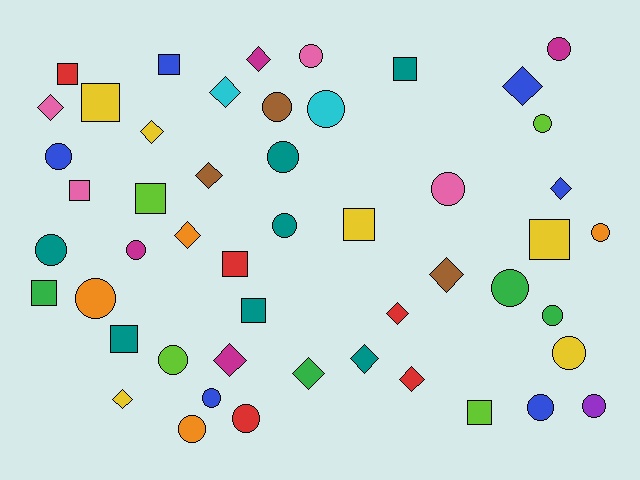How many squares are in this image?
There are 13 squares.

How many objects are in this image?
There are 50 objects.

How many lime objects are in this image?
There are 4 lime objects.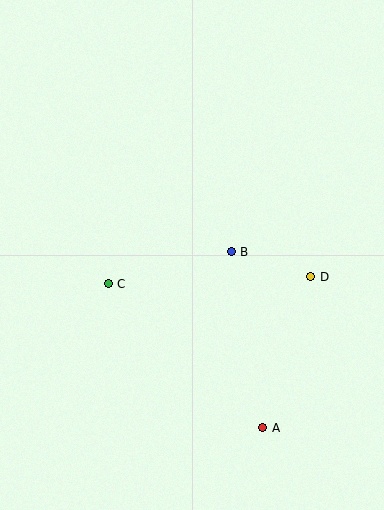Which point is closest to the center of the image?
Point B at (231, 252) is closest to the center.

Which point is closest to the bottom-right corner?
Point A is closest to the bottom-right corner.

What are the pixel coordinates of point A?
Point A is at (263, 428).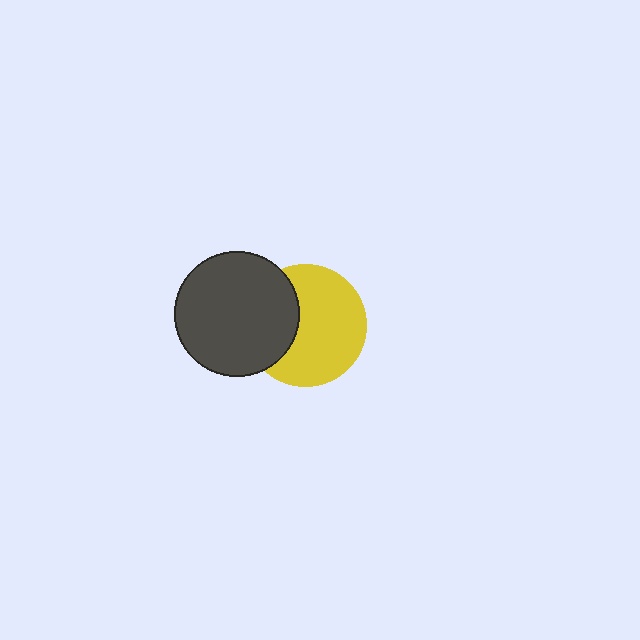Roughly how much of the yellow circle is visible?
Most of it is visible (roughly 66%).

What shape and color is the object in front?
The object in front is a dark gray circle.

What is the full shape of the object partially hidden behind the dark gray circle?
The partially hidden object is a yellow circle.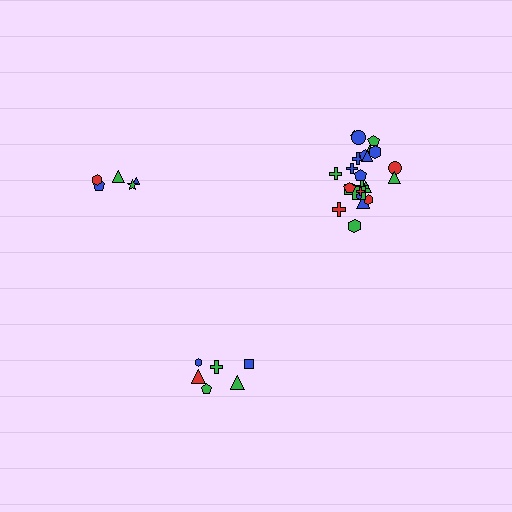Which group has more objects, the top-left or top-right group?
The top-right group.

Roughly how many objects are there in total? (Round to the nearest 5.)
Roughly 35 objects in total.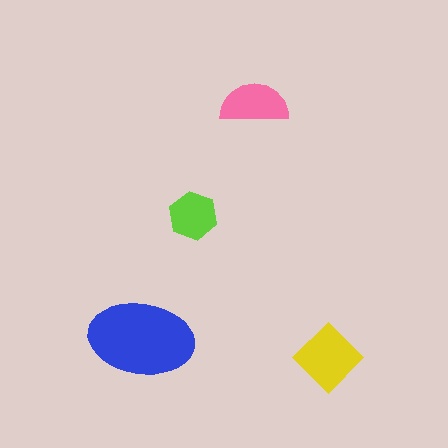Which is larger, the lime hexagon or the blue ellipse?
The blue ellipse.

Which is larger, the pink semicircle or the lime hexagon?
The pink semicircle.